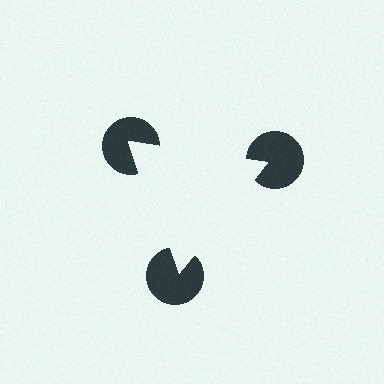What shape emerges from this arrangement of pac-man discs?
An illusory triangle — its edges are inferred from the aligned wedge cuts in the pac-man discs, not physically drawn.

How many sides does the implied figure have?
3 sides.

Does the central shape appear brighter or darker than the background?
It typically appears slightly brighter than the background, even though no actual brightness change is drawn.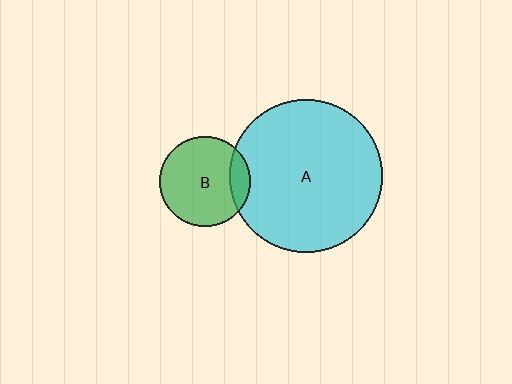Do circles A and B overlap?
Yes.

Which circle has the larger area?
Circle A (cyan).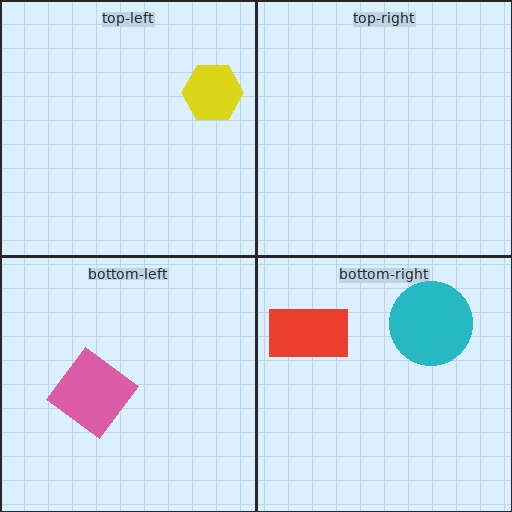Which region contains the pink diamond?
The bottom-left region.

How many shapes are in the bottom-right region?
2.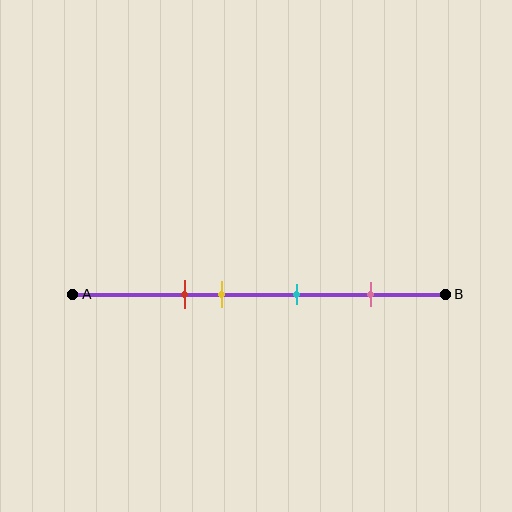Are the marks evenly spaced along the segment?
No, the marks are not evenly spaced.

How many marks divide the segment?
There are 4 marks dividing the segment.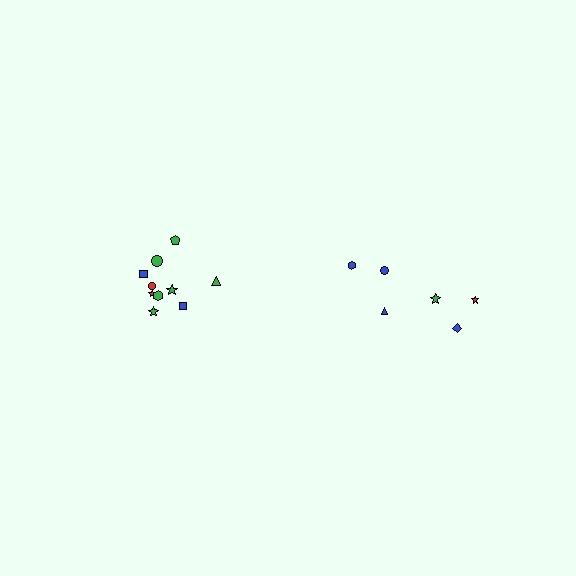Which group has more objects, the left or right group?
The left group.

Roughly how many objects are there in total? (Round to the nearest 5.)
Roughly 15 objects in total.